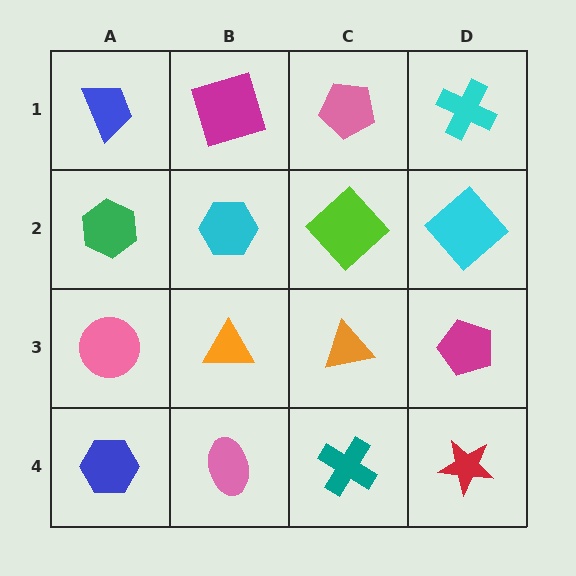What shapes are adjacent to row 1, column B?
A cyan hexagon (row 2, column B), a blue trapezoid (row 1, column A), a pink pentagon (row 1, column C).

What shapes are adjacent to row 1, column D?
A cyan diamond (row 2, column D), a pink pentagon (row 1, column C).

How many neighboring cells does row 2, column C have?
4.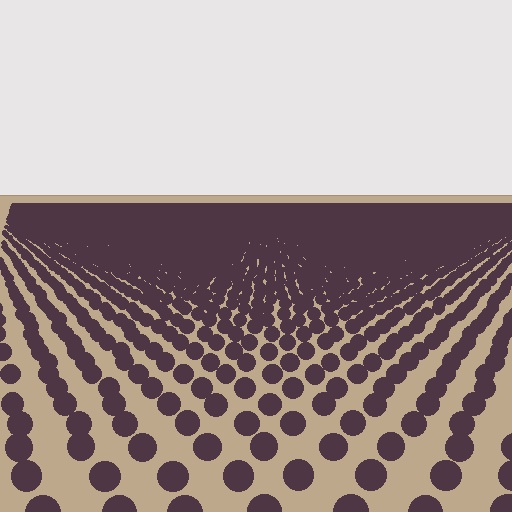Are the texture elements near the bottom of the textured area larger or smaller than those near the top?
Larger. Near the bottom, elements are closer to the viewer and appear at a bigger on-screen size.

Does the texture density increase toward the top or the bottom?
Density increases toward the top.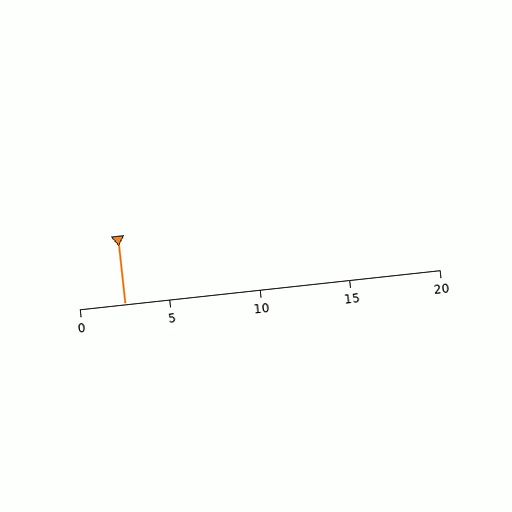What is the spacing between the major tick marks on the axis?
The major ticks are spaced 5 apart.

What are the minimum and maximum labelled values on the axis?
The axis runs from 0 to 20.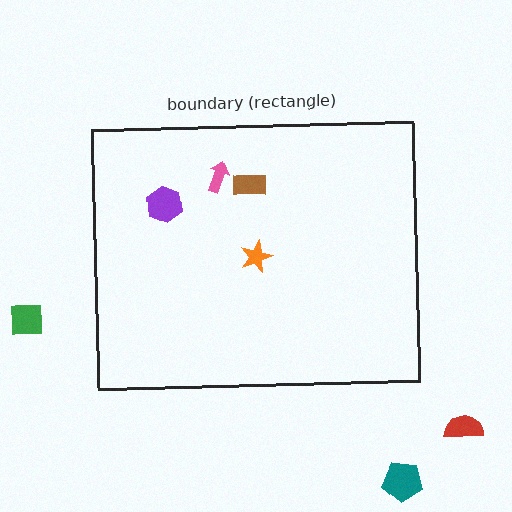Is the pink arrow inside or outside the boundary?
Inside.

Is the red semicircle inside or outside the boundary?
Outside.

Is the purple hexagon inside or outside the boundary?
Inside.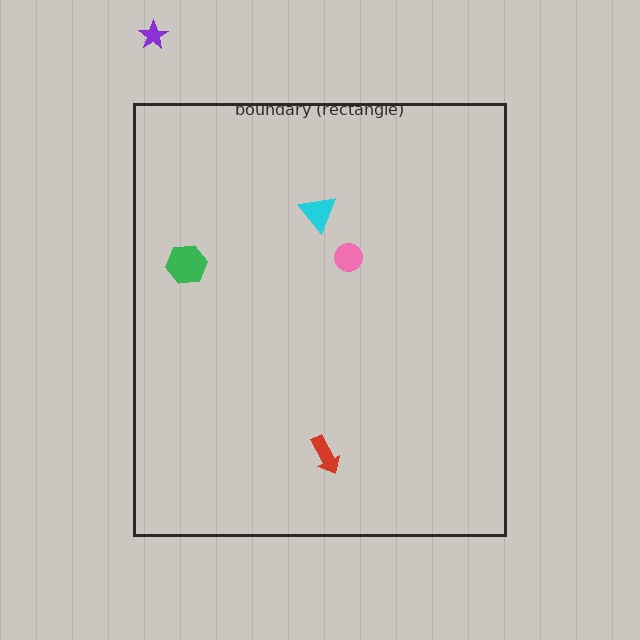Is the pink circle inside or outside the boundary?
Inside.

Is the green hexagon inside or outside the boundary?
Inside.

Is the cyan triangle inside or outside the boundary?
Inside.